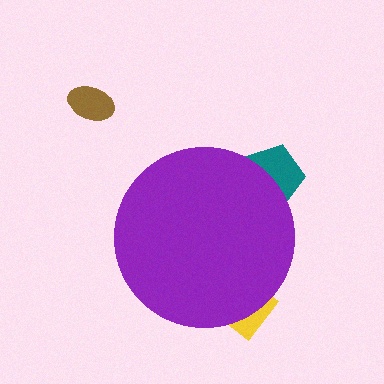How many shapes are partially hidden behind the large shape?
2 shapes are partially hidden.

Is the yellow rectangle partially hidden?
Yes, the yellow rectangle is partially hidden behind the purple circle.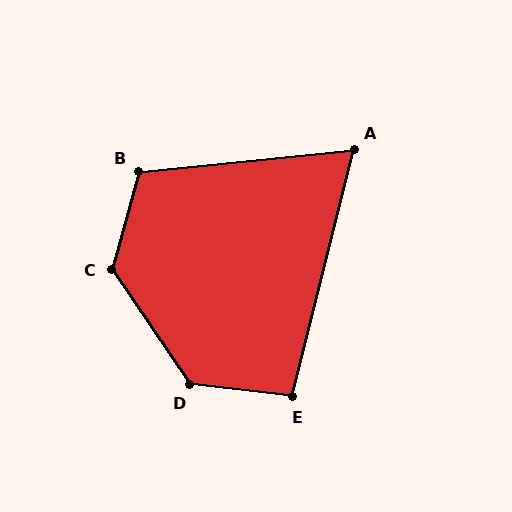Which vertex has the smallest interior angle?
A, at approximately 70 degrees.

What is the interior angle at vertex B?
Approximately 111 degrees (obtuse).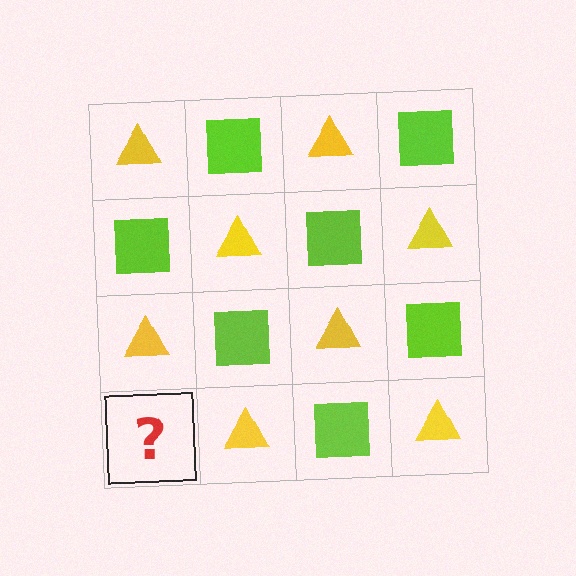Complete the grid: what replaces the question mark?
The question mark should be replaced with a lime square.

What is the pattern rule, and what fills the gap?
The rule is that it alternates yellow triangle and lime square in a checkerboard pattern. The gap should be filled with a lime square.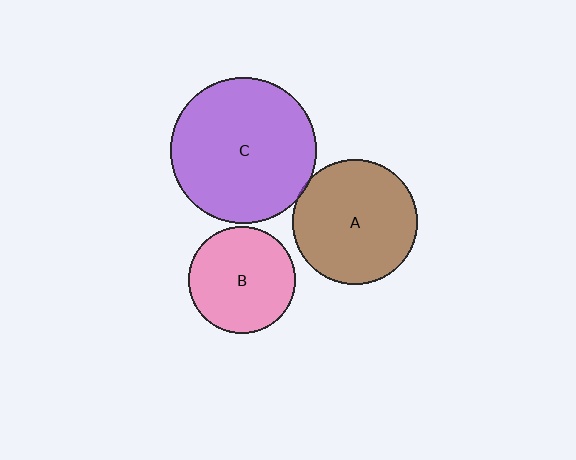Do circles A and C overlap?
Yes.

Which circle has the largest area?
Circle C (purple).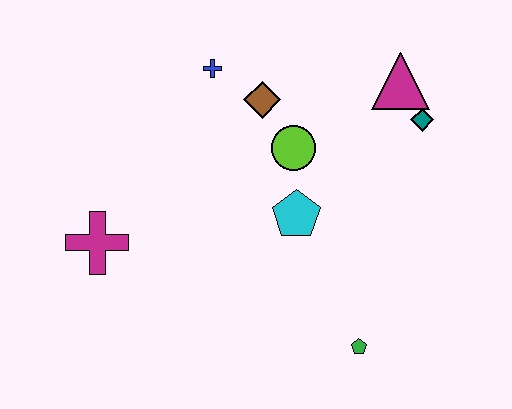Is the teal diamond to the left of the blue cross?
No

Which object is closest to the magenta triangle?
The teal diamond is closest to the magenta triangle.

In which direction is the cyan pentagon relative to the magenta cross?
The cyan pentagon is to the right of the magenta cross.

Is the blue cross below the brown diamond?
No